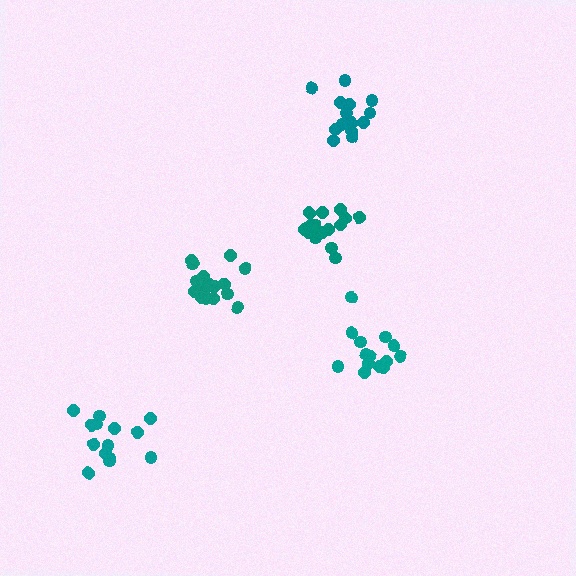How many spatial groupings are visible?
There are 5 spatial groupings.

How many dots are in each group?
Group 1: 14 dots, Group 2: 17 dots, Group 3: 14 dots, Group 4: 17 dots, Group 5: 14 dots (76 total).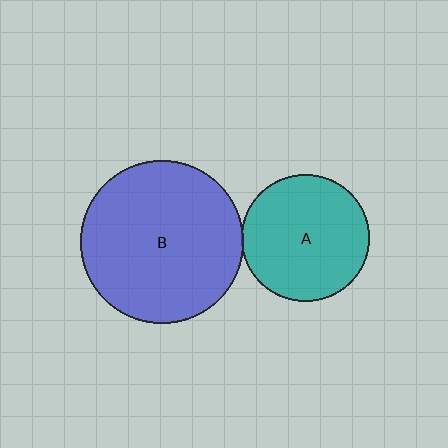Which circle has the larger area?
Circle B (blue).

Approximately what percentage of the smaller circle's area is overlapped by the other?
Approximately 5%.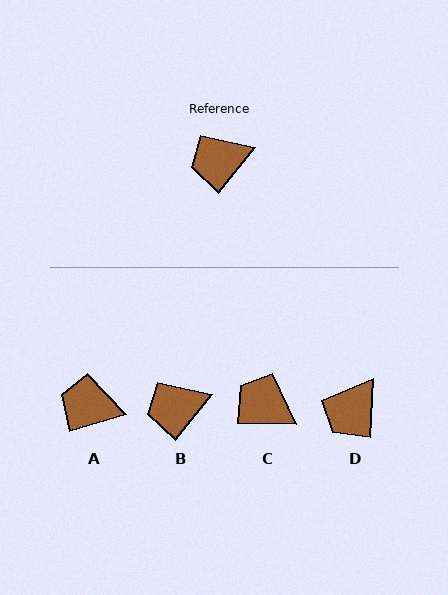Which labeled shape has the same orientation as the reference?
B.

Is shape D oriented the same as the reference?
No, it is off by about 36 degrees.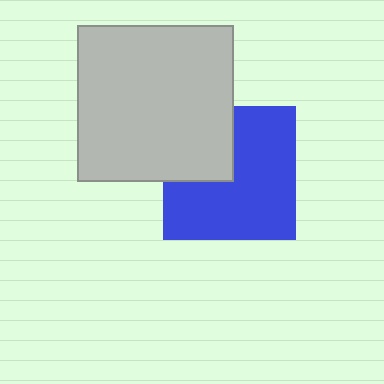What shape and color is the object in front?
The object in front is a light gray square.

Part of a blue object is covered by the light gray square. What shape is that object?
It is a square.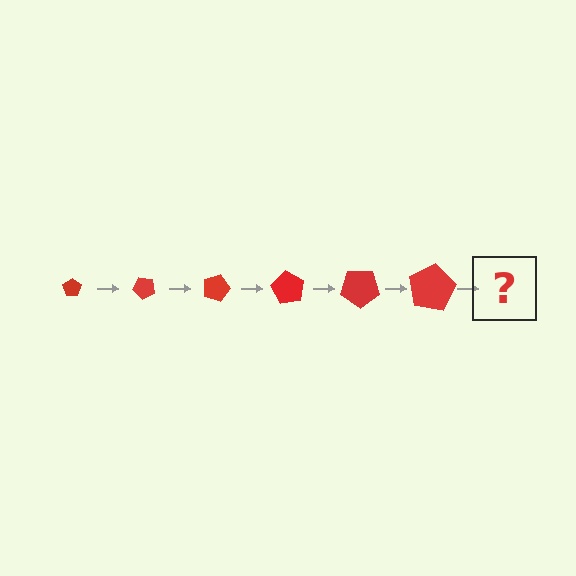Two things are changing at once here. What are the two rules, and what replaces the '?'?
The two rules are that the pentagon grows larger each step and it rotates 45 degrees each step. The '?' should be a pentagon, larger than the previous one and rotated 270 degrees from the start.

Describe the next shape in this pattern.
It should be a pentagon, larger than the previous one and rotated 270 degrees from the start.